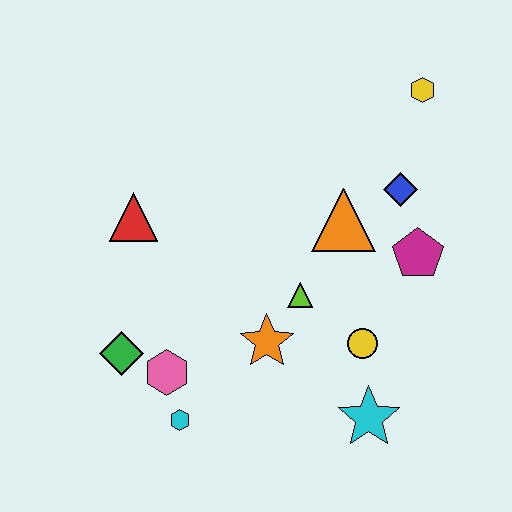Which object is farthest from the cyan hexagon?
The yellow hexagon is farthest from the cyan hexagon.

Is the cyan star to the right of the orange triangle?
Yes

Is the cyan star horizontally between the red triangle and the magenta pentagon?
Yes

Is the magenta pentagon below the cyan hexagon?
No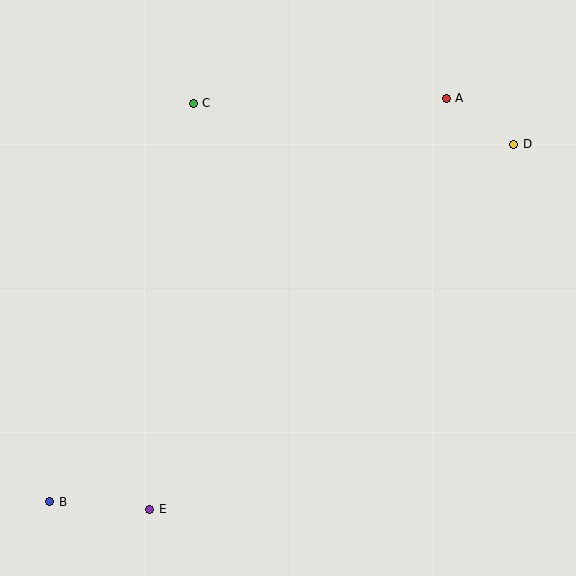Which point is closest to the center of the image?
Point C at (193, 103) is closest to the center.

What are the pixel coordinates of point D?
Point D is at (514, 144).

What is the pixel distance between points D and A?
The distance between D and A is 82 pixels.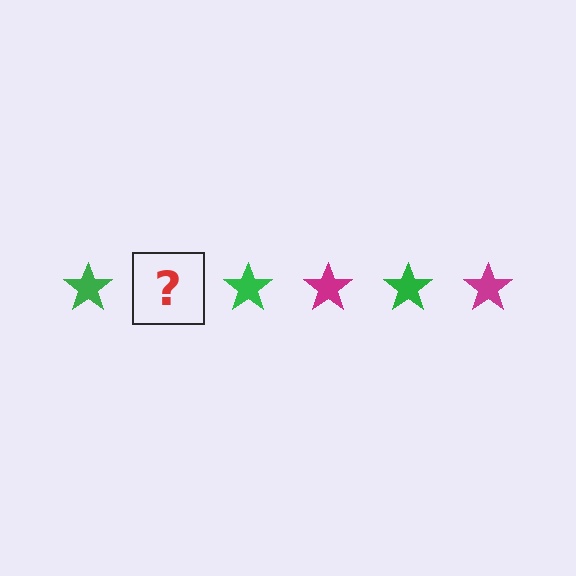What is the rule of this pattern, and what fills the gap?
The rule is that the pattern cycles through green, magenta stars. The gap should be filled with a magenta star.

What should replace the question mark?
The question mark should be replaced with a magenta star.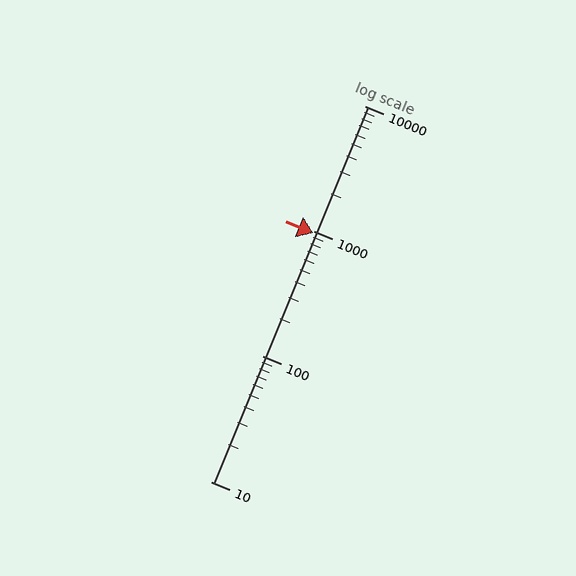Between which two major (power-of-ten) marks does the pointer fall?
The pointer is between 100 and 1000.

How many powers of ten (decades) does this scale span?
The scale spans 3 decades, from 10 to 10000.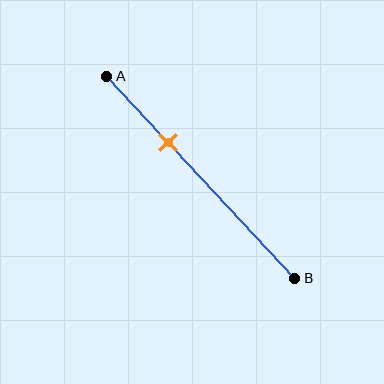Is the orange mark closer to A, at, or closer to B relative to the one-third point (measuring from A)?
The orange mark is approximately at the one-third point of segment AB.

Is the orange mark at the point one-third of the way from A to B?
Yes, the mark is approximately at the one-third point.